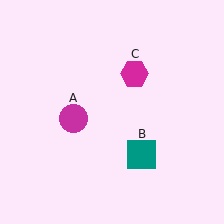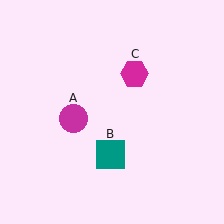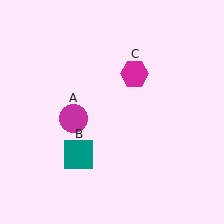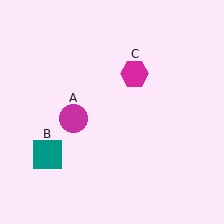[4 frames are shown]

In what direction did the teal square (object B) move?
The teal square (object B) moved left.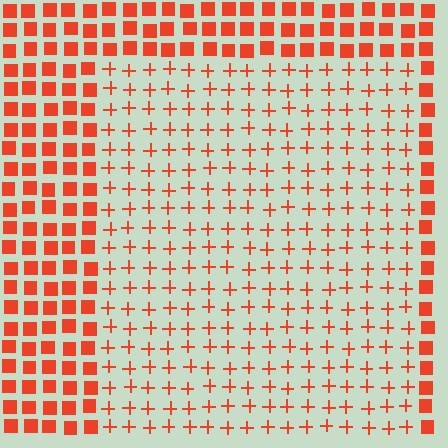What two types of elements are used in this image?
The image uses plus signs inside the rectangle region and squares outside it.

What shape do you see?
I see a rectangle.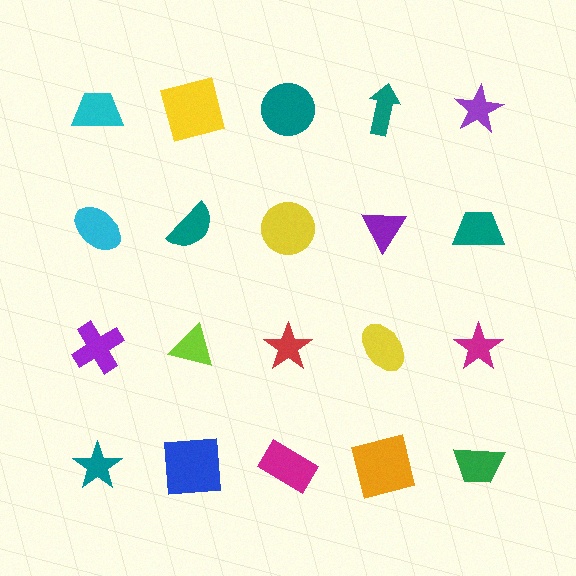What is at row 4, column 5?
A green trapezoid.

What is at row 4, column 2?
A blue square.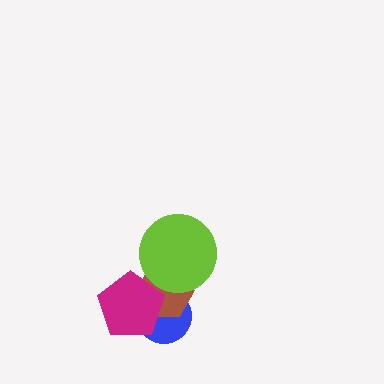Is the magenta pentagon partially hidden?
No, no other shape covers it.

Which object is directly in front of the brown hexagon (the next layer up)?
The lime circle is directly in front of the brown hexagon.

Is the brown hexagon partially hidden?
Yes, it is partially covered by another shape.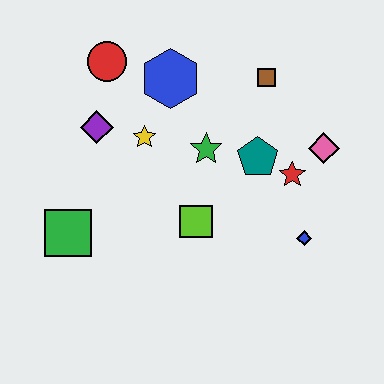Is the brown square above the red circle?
No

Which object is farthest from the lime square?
The red circle is farthest from the lime square.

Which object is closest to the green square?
The purple diamond is closest to the green square.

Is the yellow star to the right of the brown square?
No